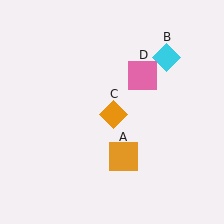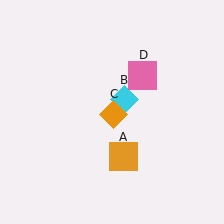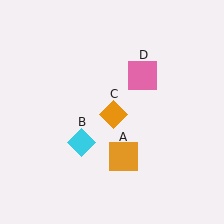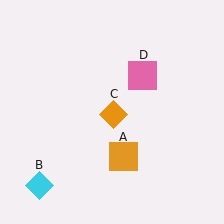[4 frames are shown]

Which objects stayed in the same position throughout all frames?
Orange square (object A) and orange diamond (object C) and pink square (object D) remained stationary.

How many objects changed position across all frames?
1 object changed position: cyan diamond (object B).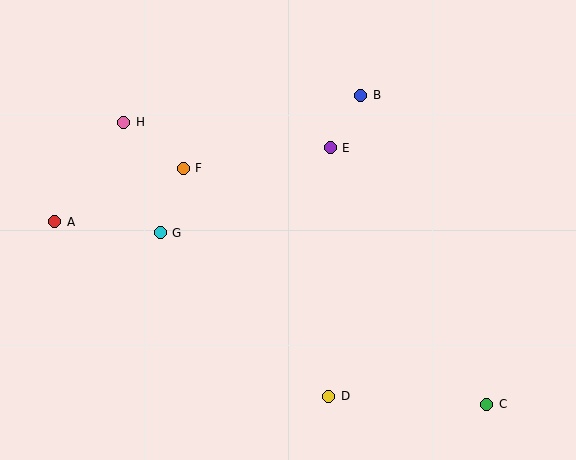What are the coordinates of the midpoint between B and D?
The midpoint between B and D is at (345, 246).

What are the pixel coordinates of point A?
Point A is at (55, 222).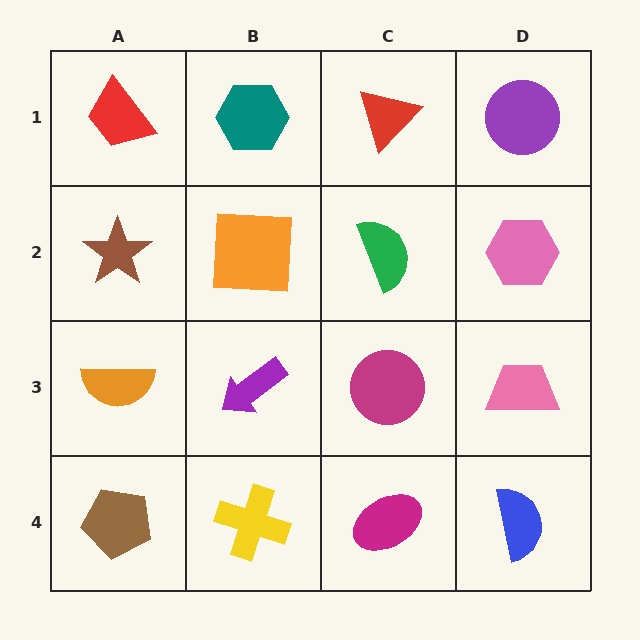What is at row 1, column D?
A purple circle.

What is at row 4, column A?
A brown pentagon.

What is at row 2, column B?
An orange square.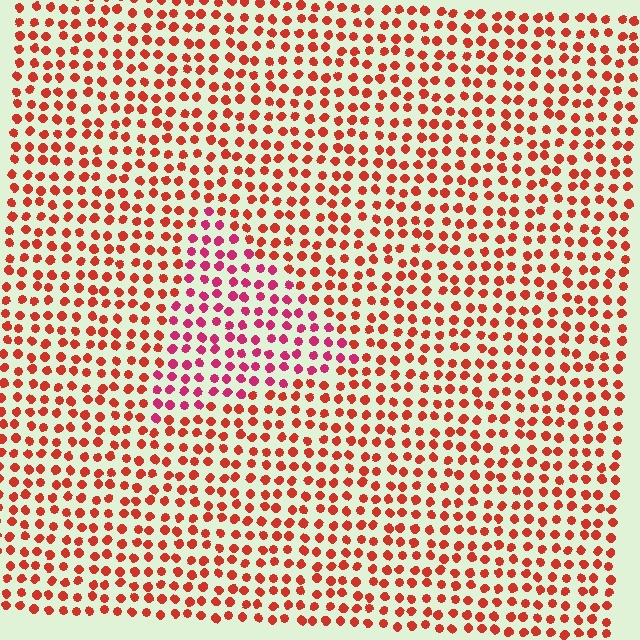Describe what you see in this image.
The image is filled with small red elements in a uniform arrangement. A triangle-shaped region is visible where the elements are tinted to a slightly different hue, forming a subtle color boundary.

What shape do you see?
I see a triangle.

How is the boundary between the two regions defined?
The boundary is defined purely by a slight shift in hue (about 32 degrees). Spacing, size, and orientation are identical on both sides.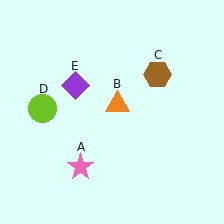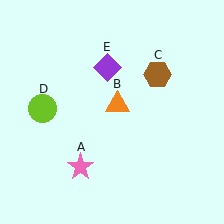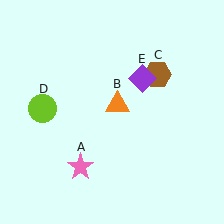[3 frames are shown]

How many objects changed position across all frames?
1 object changed position: purple diamond (object E).